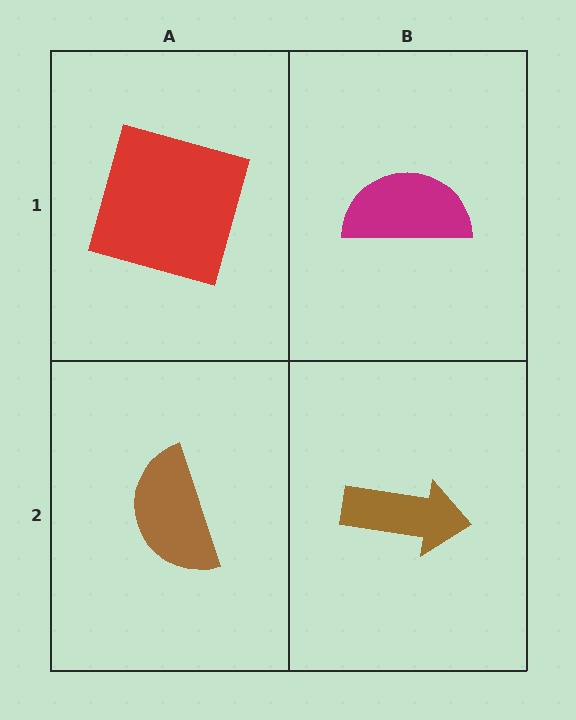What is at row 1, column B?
A magenta semicircle.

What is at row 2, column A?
A brown semicircle.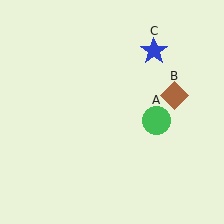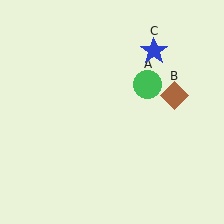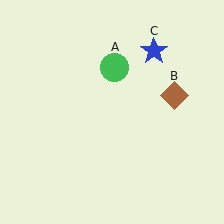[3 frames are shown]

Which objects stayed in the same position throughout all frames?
Brown diamond (object B) and blue star (object C) remained stationary.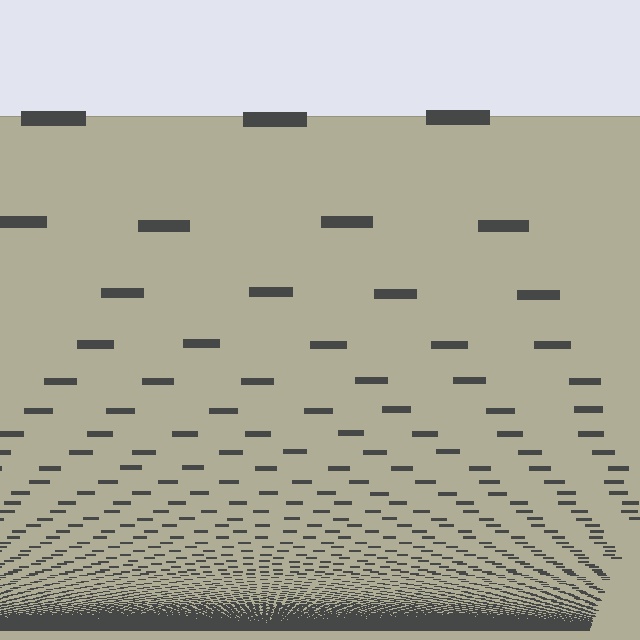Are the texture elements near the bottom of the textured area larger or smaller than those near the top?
Smaller. The gradient is inverted — elements near the bottom are smaller and denser.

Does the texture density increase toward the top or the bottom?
Density increases toward the bottom.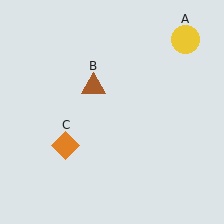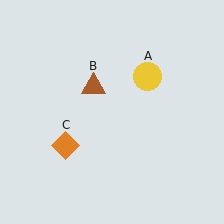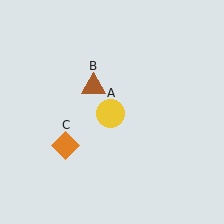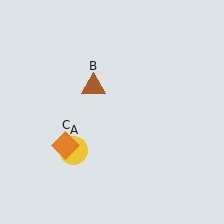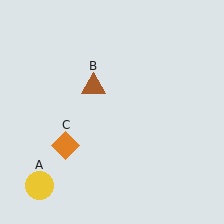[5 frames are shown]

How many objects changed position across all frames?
1 object changed position: yellow circle (object A).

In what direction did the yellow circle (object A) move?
The yellow circle (object A) moved down and to the left.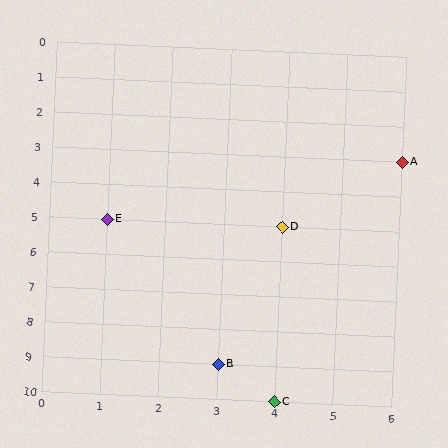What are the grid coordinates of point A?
Point A is at grid coordinates (6, 3).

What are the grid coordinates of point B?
Point B is at grid coordinates (3, 9).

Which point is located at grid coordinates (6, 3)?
Point A is at (6, 3).